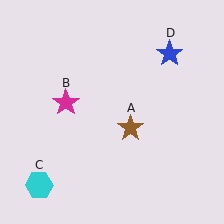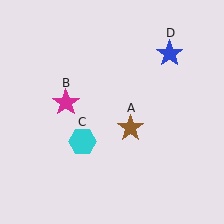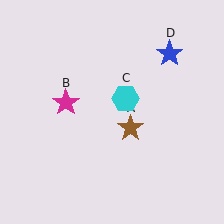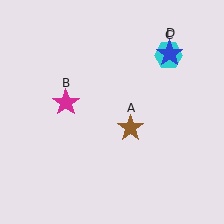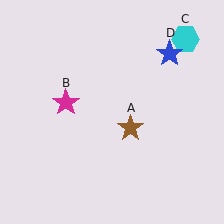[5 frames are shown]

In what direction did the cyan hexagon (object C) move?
The cyan hexagon (object C) moved up and to the right.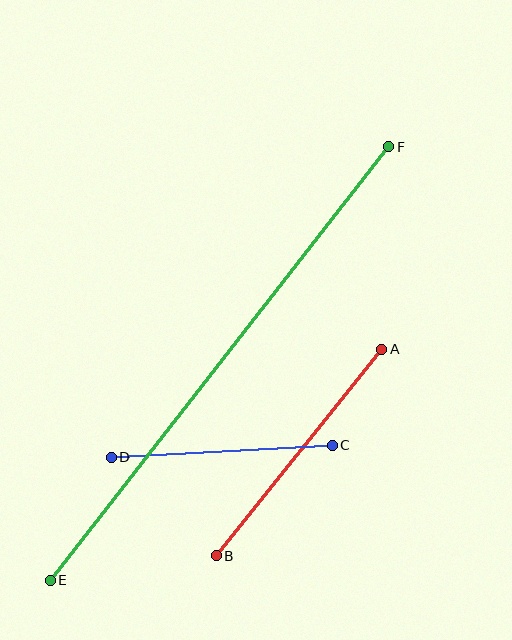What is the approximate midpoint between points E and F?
The midpoint is at approximately (220, 363) pixels.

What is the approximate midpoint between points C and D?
The midpoint is at approximately (222, 451) pixels.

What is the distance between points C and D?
The distance is approximately 221 pixels.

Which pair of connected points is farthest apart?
Points E and F are farthest apart.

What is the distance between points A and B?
The distance is approximately 265 pixels.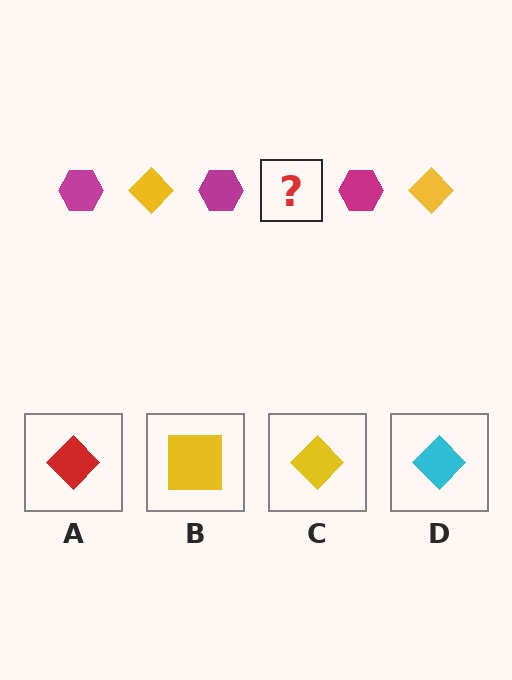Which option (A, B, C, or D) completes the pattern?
C.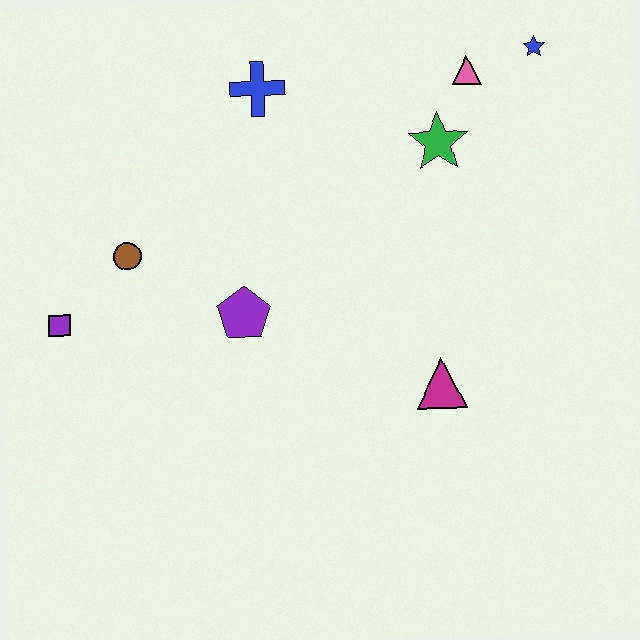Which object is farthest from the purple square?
The blue star is farthest from the purple square.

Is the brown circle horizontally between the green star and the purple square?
Yes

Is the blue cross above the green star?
Yes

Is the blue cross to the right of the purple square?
Yes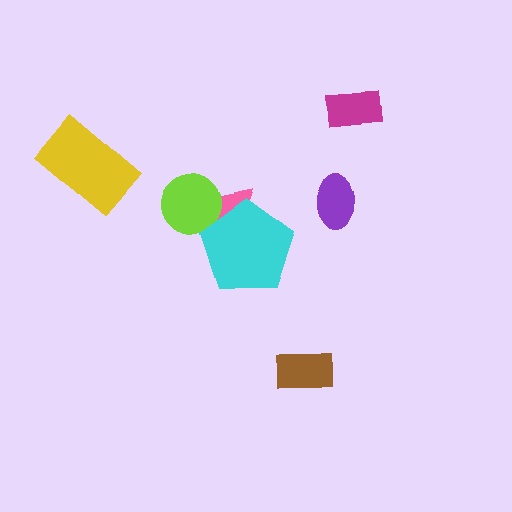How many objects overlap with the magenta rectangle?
0 objects overlap with the magenta rectangle.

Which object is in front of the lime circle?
The cyan pentagon is in front of the lime circle.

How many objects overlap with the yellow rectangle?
0 objects overlap with the yellow rectangle.